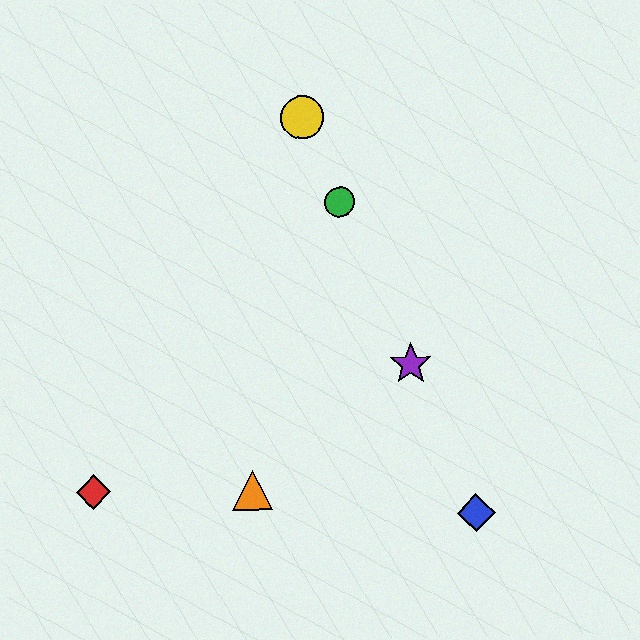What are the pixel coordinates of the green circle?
The green circle is at (340, 202).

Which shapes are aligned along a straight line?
The blue diamond, the green circle, the yellow circle, the purple star are aligned along a straight line.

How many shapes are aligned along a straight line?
4 shapes (the blue diamond, the green circle, the yellow circle, the purple star) are aligned along a straight line.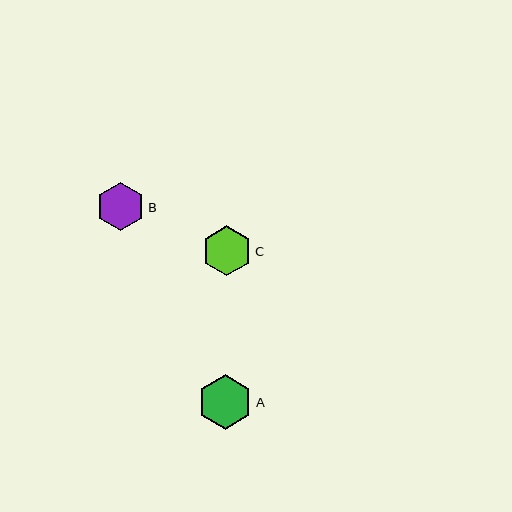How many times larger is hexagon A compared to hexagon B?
Hexagon A is approximately 1.1 times the size of hexagon B.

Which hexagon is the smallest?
Hexagon B is the smallest with a size of approximately 48 pixels.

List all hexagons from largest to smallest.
From largest to smallest: A, C, B.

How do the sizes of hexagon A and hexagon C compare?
Hexagon A and hexagon C are approximately the same size.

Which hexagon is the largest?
Hexagon A is the largest with a size of approximately 54 pixels.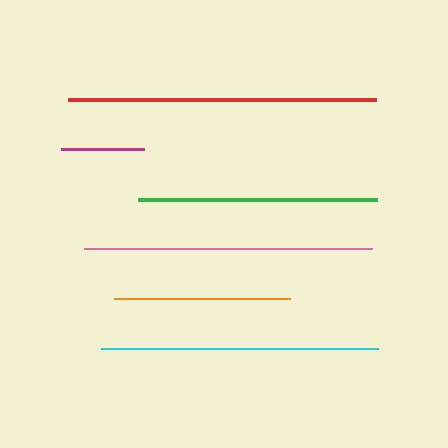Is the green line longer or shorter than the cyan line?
The cyan line is longer than the green line.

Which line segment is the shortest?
The magenta line is the shortest at approximately 84 pixels.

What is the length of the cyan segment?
The cyan segment is approximately 278 pixels long.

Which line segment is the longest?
The red line is the longest at approximately 308 pixels.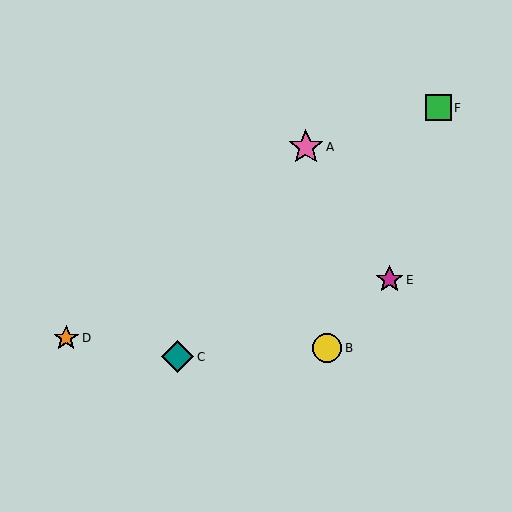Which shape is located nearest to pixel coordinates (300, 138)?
The pink star (labeled A) at (306, 147) is nearest to that location.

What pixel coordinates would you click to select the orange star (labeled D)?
Click at (66, 338) to select the orange star D.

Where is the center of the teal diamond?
The center of the teal diamond is at (178, 357).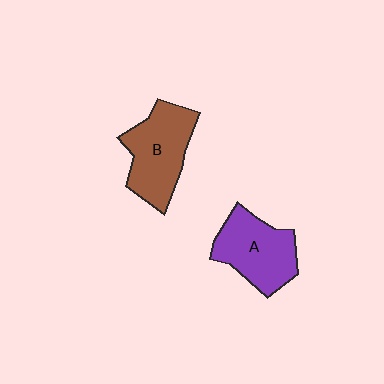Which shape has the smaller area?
Shape A (purple).